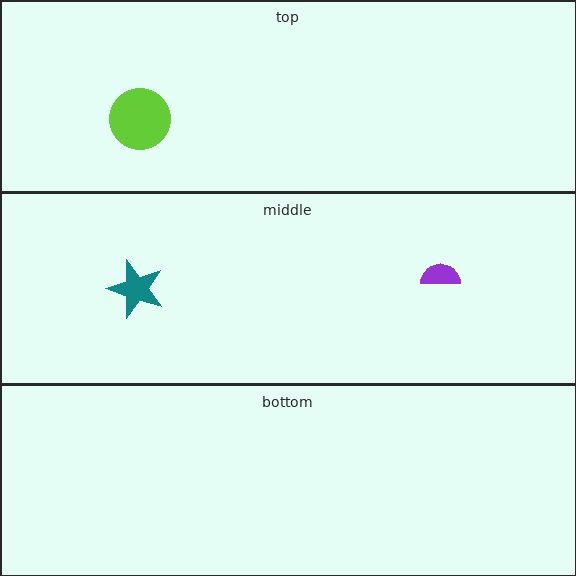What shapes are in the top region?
The lime circle.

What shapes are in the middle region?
The purple semicircle, the teal star.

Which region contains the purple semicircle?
The middle region.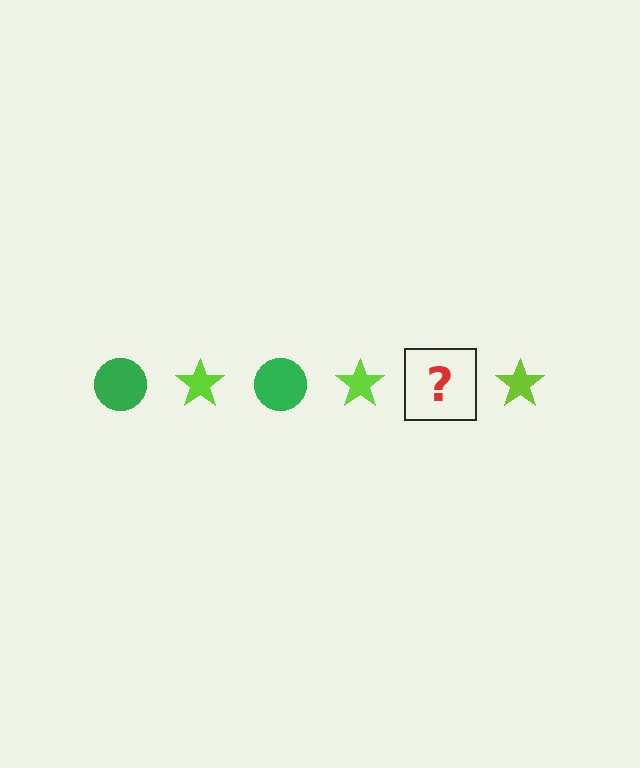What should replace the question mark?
The question mark should be replaced with a green circle.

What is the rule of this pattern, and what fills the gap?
The rule is that the pattern alternates between green circle and lime star. The gap should be filled with a green circle.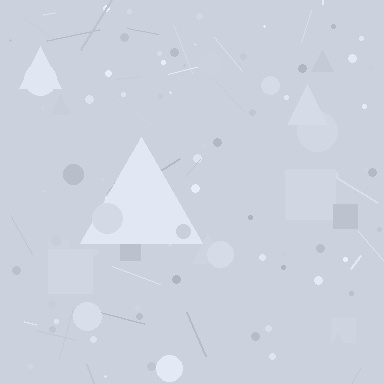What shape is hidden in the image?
A triangle is hidden in the image.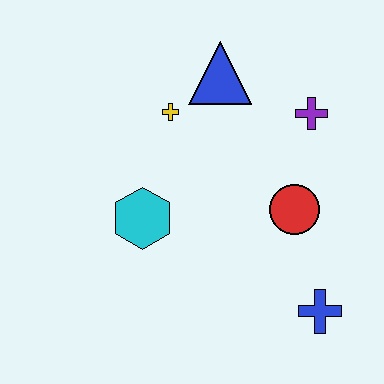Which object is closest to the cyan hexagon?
The yellow cross is closest to the cyan hexagon.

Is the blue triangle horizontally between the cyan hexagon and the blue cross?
Yes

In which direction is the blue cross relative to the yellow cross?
The blue cross is below the yellow cross.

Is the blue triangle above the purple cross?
Yes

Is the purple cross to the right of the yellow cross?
Yes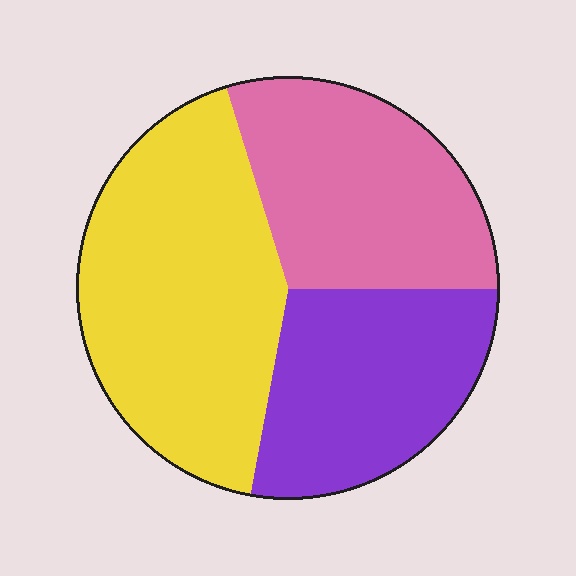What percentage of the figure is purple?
Purple takes up between a quarter and a half of the figure.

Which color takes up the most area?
Yellow, at roughly 40%.